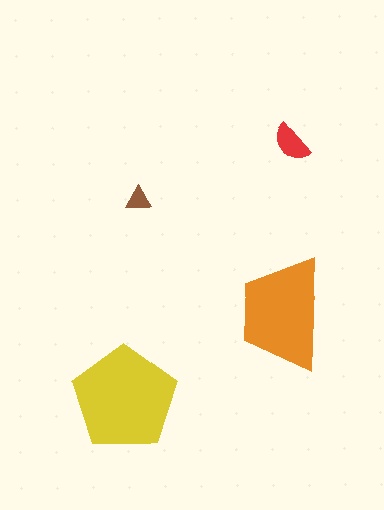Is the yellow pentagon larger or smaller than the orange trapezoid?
Larger.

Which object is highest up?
The red semicircle is topmost.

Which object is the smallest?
The brown triangle.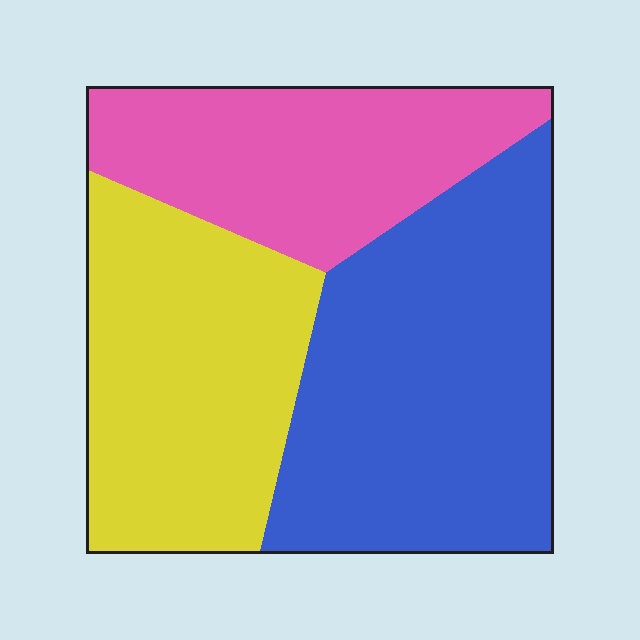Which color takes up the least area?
Pink, at roughly 25%.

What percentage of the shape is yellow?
Yellow takes up between a sixth and a third of the shape.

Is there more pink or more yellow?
Yellow.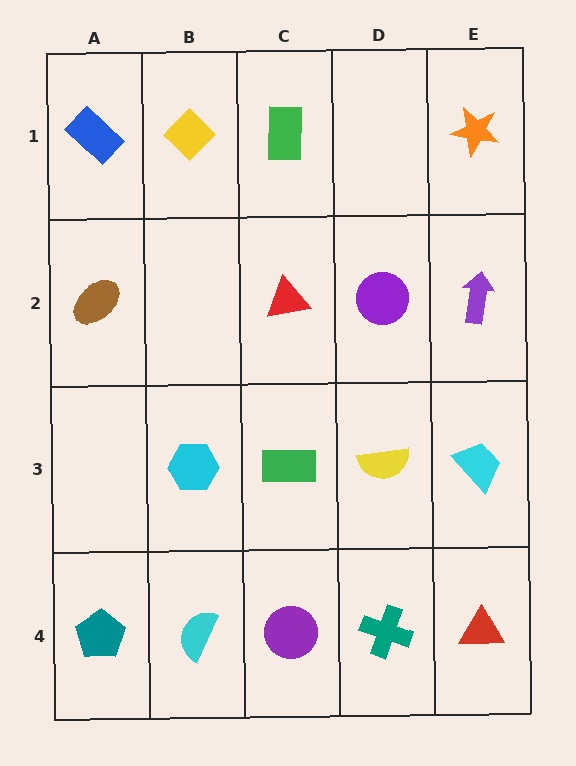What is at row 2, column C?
A red triangle.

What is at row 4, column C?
A purple circle.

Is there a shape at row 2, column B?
No, that cell is empty.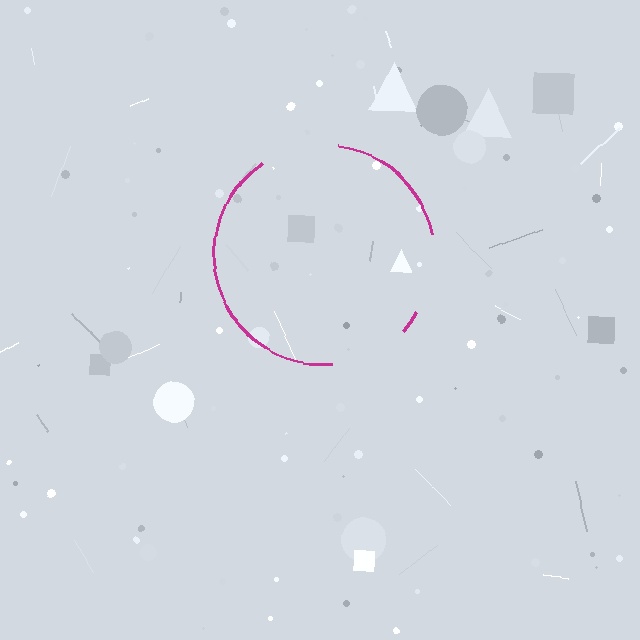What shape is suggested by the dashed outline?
The dashed outline suggests a circle.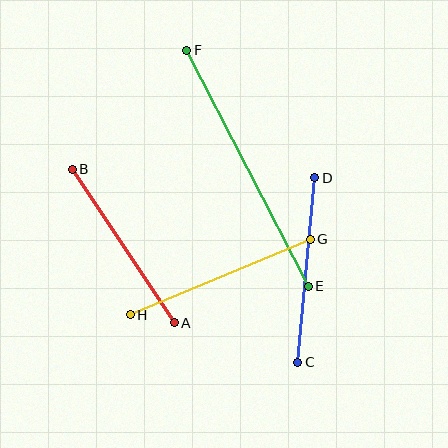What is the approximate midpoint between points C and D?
The midpoint is at approximately (306, 270) pixels.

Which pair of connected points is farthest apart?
Points E and F are farthest apart.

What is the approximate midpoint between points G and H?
The midpoint is at approximately (220, 277) pixels.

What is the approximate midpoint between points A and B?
The midpoint is at approximately (123, 246) pixels.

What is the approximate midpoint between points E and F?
The midpoint is at approximately (248, 168) pixels.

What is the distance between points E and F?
The distance is approximately 265 pixels.